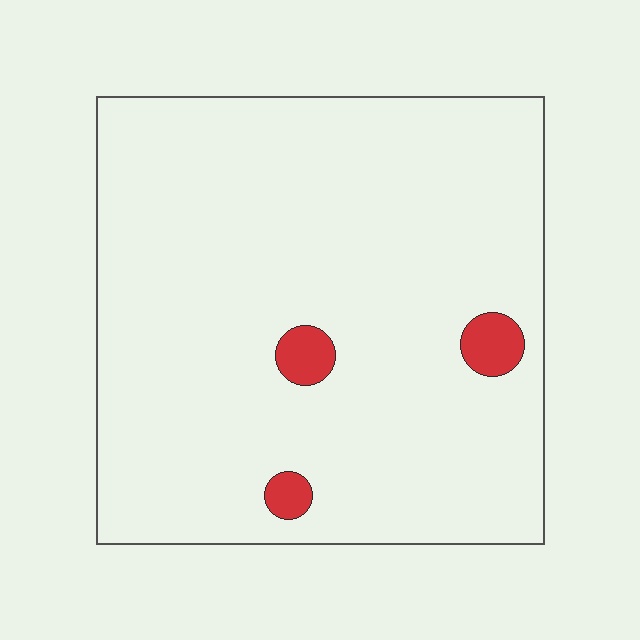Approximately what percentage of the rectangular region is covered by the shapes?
Approximately 5%.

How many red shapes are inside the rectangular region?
3.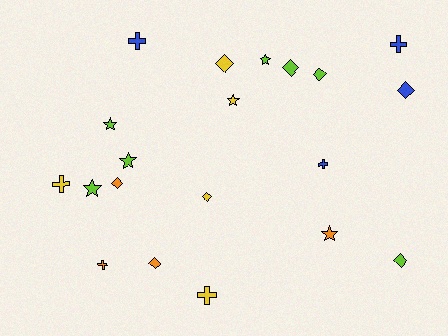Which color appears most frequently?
Lime, with 7 objects.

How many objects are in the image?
There are 20 objects.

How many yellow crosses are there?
There are 2 yellow crosses.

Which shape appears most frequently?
Diamond, with 8 objects.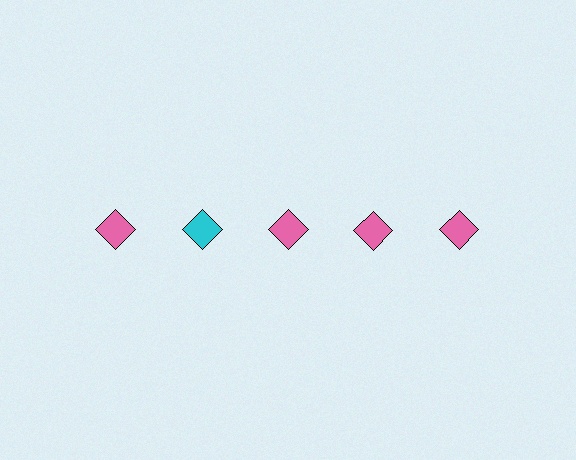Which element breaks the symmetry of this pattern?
The cyan diamond in the top row, second from left column breaks the symmetry. All other shapes are pink diamonds.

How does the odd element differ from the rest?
It has a different color: cyan instead of pink.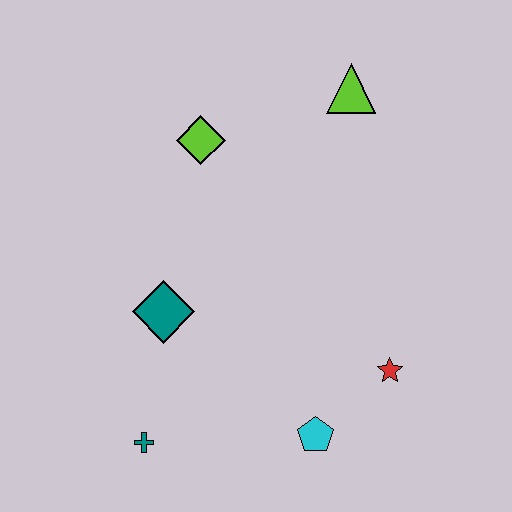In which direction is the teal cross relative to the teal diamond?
The teal cross is below the teal diamond.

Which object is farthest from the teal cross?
The lime triangle is farthest from the teal cross.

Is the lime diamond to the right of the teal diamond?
Yes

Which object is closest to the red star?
The cyan pentagon is closest to the red star.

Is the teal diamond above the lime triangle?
No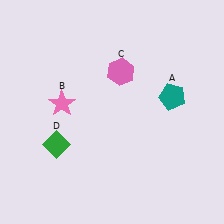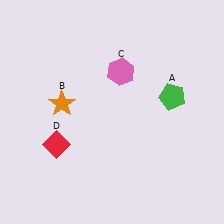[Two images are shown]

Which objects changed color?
A changed from teal to green. B changed from pink to orange. D changed from green to red.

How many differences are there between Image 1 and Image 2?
There are 3 differences between the two images.